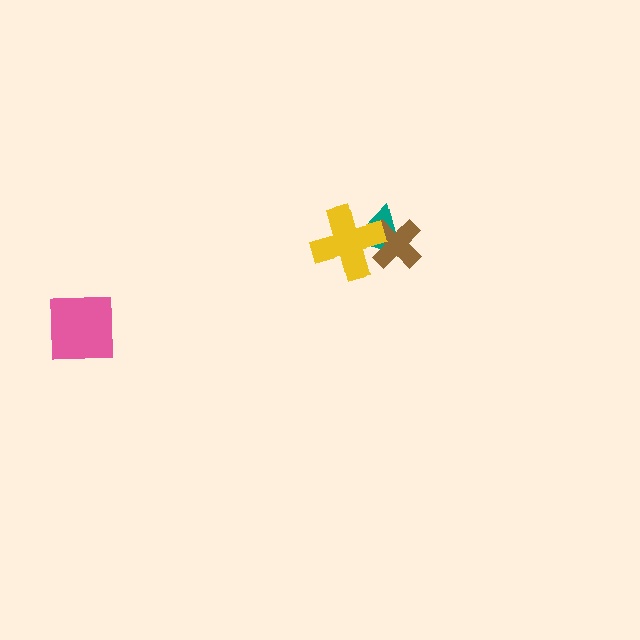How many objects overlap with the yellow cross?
2 objects overlap with the yellow cross.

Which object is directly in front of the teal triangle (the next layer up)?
The brown cross is directly in front of the teal triangle.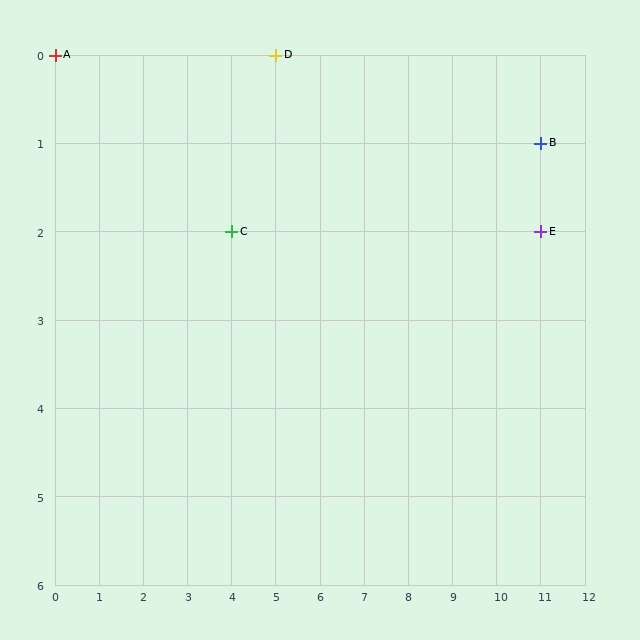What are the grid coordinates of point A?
Point A is at grid coordinates (0, 0).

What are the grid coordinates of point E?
Point E is at grid coordinates (11, 2).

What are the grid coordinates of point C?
Point C is at grid coordinates (4, 2).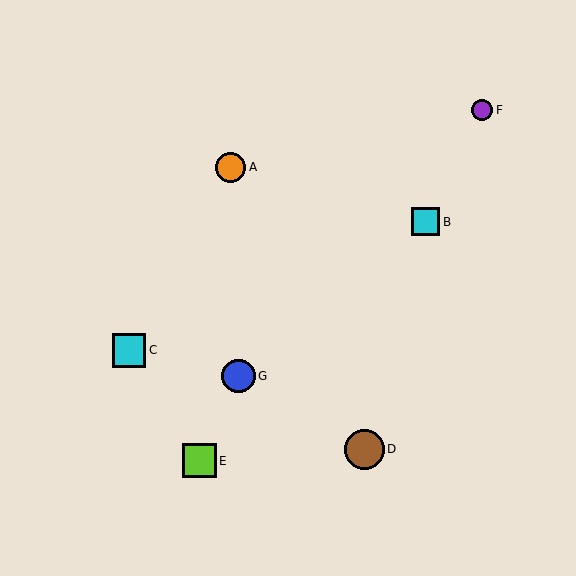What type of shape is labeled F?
Shape F is a purple circle.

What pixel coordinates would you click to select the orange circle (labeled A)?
Click at (231, 167) to select the orange circle A.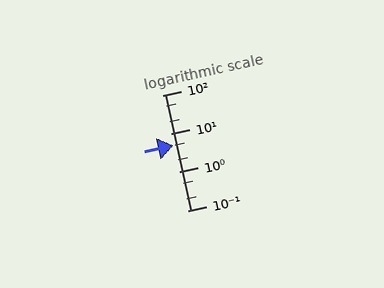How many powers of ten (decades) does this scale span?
The scale spans 3 decades, from 0.1 to 100.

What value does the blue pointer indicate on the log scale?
The pointer indicates approximately 4.9.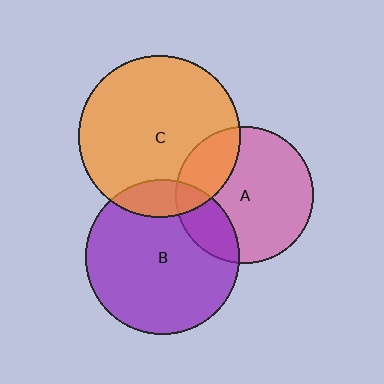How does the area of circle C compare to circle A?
Approximately 1.4 times.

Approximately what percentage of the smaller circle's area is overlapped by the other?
Approximately 20%.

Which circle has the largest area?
Circle C (orange).